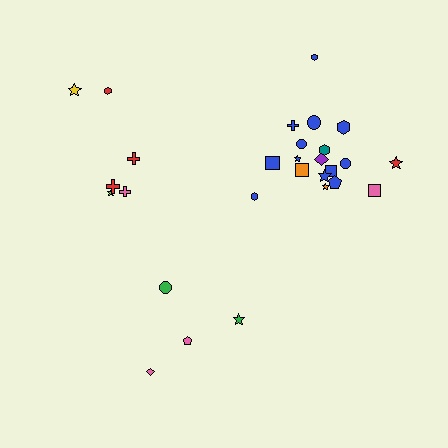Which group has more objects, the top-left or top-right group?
The top-right group.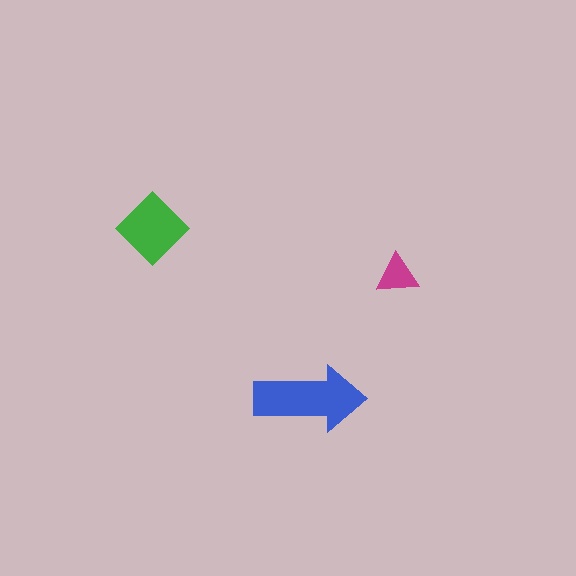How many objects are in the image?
There are 3 objects in the image.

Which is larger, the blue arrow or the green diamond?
The blue arrow.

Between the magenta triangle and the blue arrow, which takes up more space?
The blue arrow.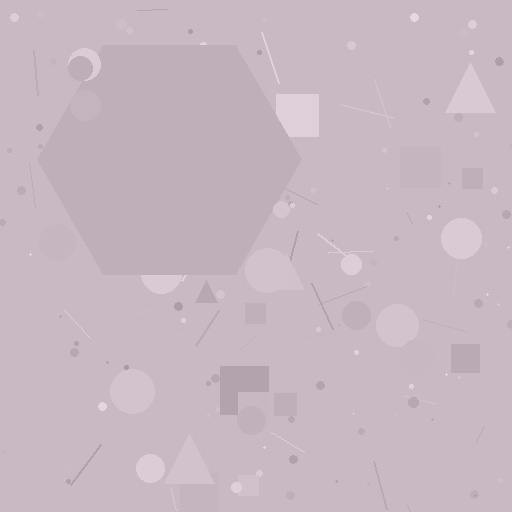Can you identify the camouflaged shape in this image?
The camouflaged shape is a hexagon.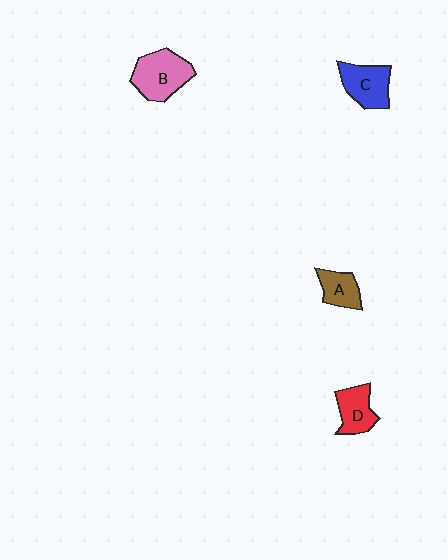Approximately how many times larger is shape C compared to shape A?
Approximately 1.4 times.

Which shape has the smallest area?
Shape A (brown).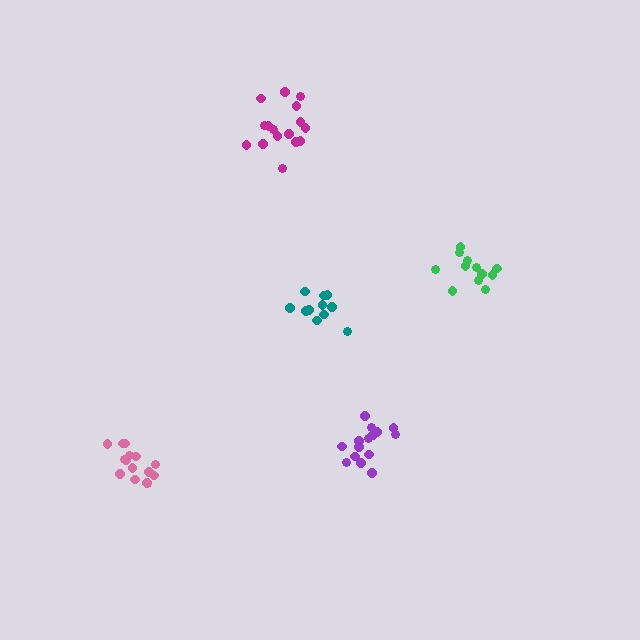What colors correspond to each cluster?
The clusters are colored: green, purple, pink, teal, magenta.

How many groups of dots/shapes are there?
There are 5 groups.